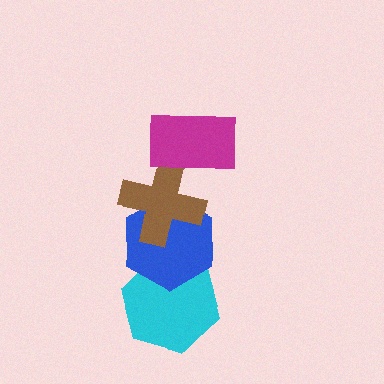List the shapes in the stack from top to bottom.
From top to bottom: the magenta rectangle, the brown cross, the blue hexagon, the cyan hexagon.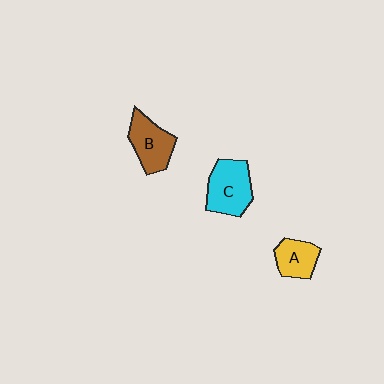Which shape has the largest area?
Shape C (cyan).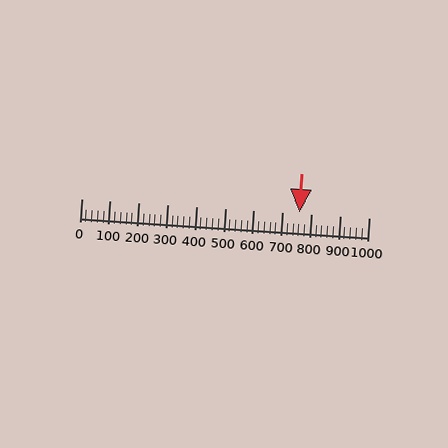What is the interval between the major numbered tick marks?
The major tick marks are spaced 100 units apart.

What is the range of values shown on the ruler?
The ruler shows values from 0 to 1000.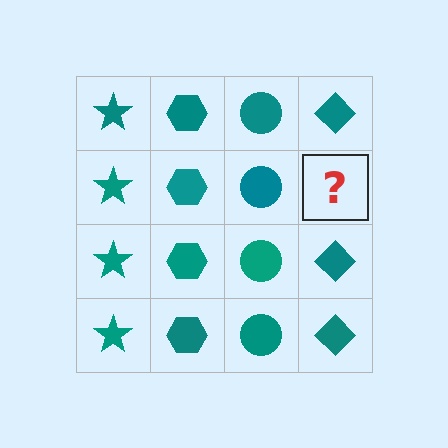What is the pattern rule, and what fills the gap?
The rule is that each column has a consistent shape. The gap should be filled with a teal diamond.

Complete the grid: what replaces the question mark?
The question mark should be replaced with a teal diamond.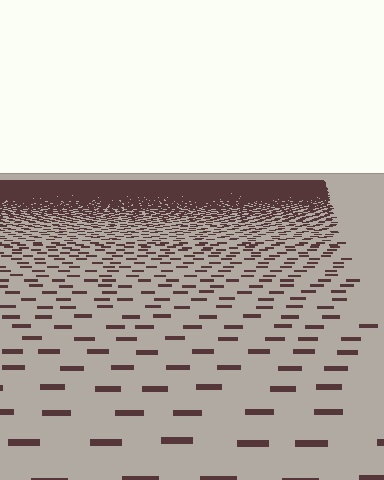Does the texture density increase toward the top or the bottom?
Density increases toward the top.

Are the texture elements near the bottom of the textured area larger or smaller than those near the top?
Larger. Near the bottom, elements are closer to the viewer and appear at a bigger on-screen size.